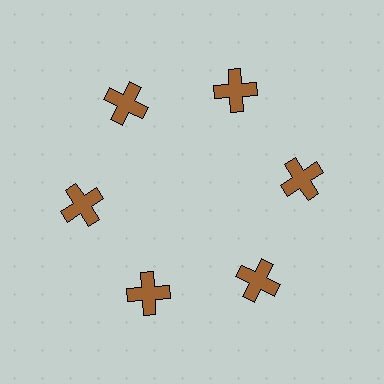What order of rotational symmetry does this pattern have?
This pattern has 6-fold rotational symmetry.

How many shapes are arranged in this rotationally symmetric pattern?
There are 6 shapes, arranged in 6 groups of 1.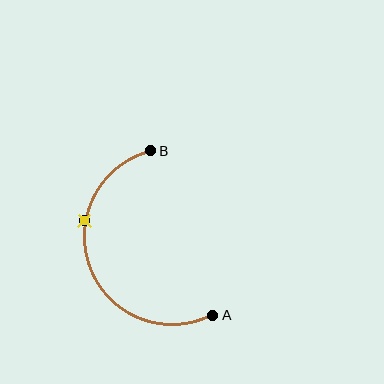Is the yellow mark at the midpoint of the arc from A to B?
No. The yellow mark lies on the arc but is closer to endpoint B. The arc midpoint would be at the point on the curve equidistant along the arc from both A and B.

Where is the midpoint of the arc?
The arc midpoint is the point on the curve farthest from the straight line joining A and B. It sits to the left of that line.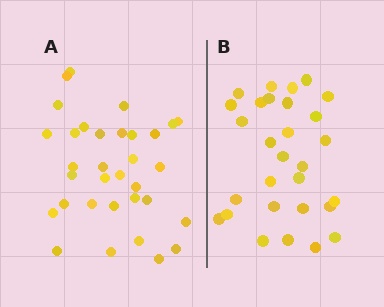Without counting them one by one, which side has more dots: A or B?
Region A (the left region) has more dots.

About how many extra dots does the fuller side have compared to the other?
Region A has about 4 more dots than region B.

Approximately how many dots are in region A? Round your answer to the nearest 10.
About 30 dots. (The exact count is 33, which rounds to 30.)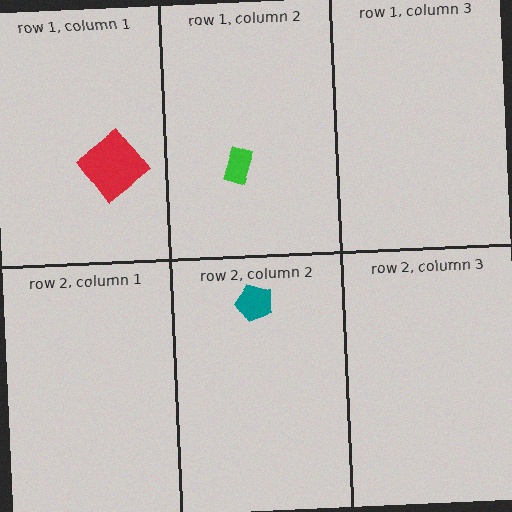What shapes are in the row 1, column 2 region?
The green rectangle.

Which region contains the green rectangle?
The row 1, column 2 region.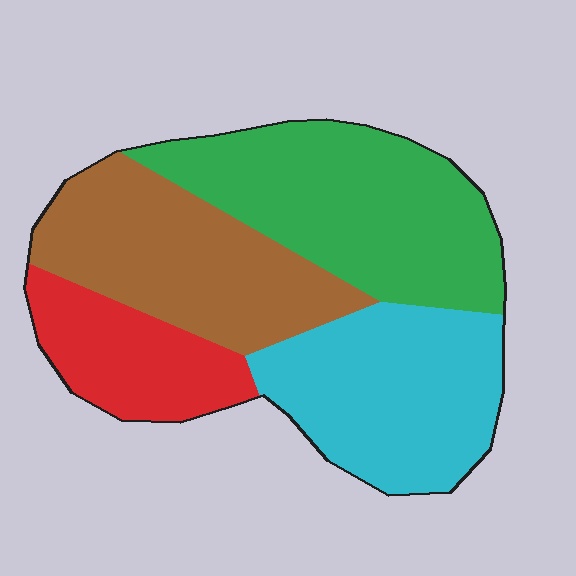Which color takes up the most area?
Green, at roughly 30%.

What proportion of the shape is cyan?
Cyan takes up about one quarter (1/4) of the shape.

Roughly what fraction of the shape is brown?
Brown takes up between a sixth and a third of the shape.